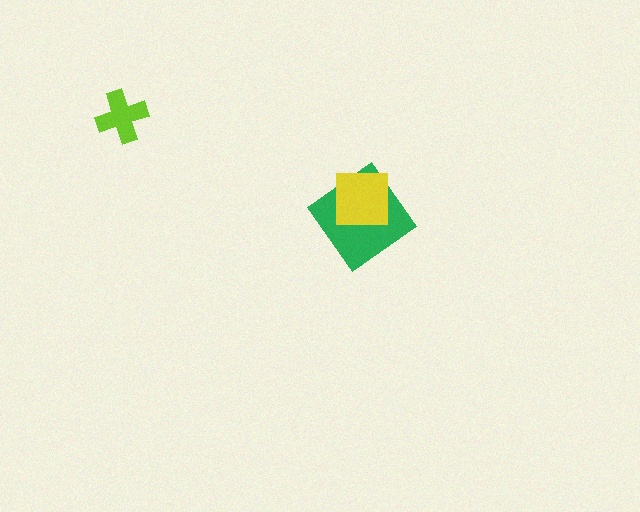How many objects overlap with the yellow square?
1 object overlaps with the yellow square.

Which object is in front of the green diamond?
The yellow square is in front of the green diamond.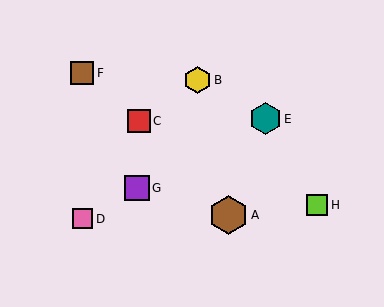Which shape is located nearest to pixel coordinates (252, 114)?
The teal hexagon (labeled E) at (265, 119) is nearest to that location.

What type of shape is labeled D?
Shape D is a pink square.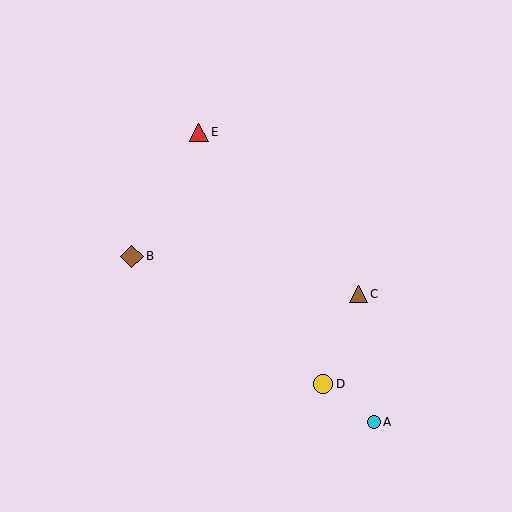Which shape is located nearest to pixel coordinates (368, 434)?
The cyan circle (labeled A) at (374, 422) is nearest to that location.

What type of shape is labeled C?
Shape C is a brown triangle.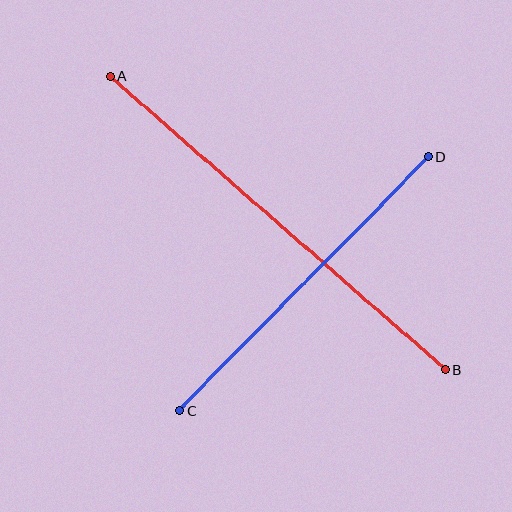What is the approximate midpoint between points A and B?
The midpoint is at approximately (278, 223) pixels.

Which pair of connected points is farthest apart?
Points A and B are farthest apart.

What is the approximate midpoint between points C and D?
The midpoint is at approximately (304, 284) pixels.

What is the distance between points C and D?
The distance is approximately 355 pixels.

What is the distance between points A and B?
The distance is approximately 445 pixels.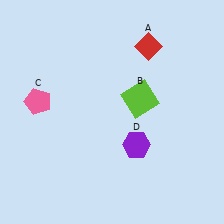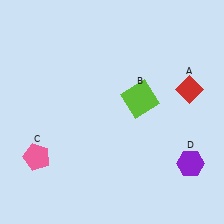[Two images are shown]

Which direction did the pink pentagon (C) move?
The pink pentagon (C) moved down.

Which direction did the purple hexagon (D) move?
The purple hexagon (D) moved right.